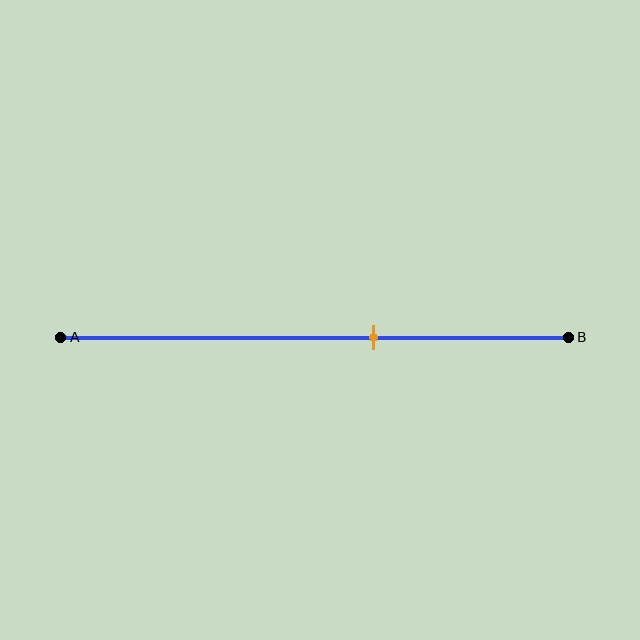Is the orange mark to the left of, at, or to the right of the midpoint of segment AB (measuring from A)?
The orange mark is to the right of the midpoint of segment AB.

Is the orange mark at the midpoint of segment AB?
No, the mark is at about 60% from A, not at the 50% midpoint.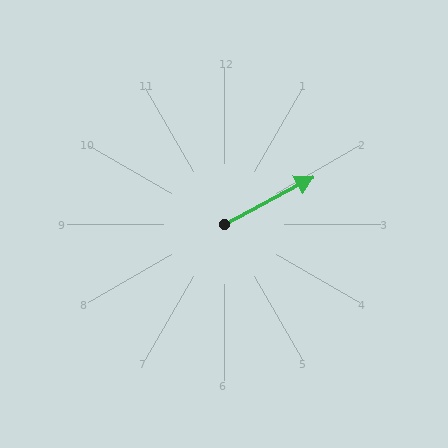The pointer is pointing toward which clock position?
Roughly 2 o'clock.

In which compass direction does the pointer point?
Northeast.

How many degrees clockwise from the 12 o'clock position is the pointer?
Approximately 62 degrees.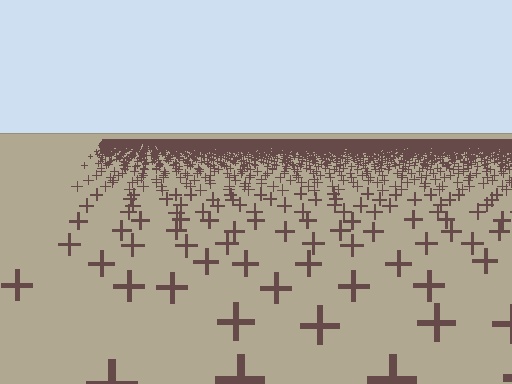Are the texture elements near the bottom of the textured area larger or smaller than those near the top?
Larger. Near the bottom, elements are closer to the viewer and appear at a bigger on-screen size.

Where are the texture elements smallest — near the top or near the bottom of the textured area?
Near the top.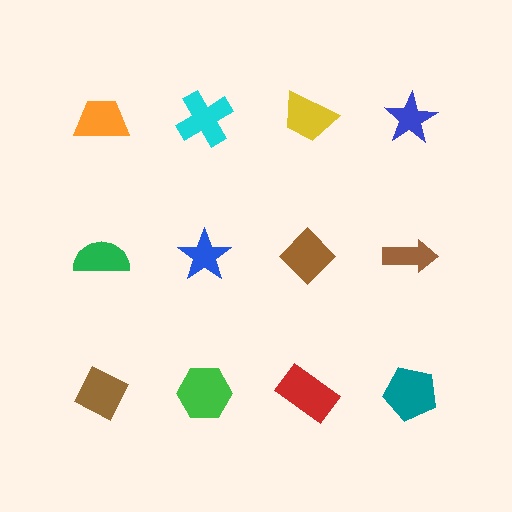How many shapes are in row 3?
4 shapes.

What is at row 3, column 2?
A green hexagon.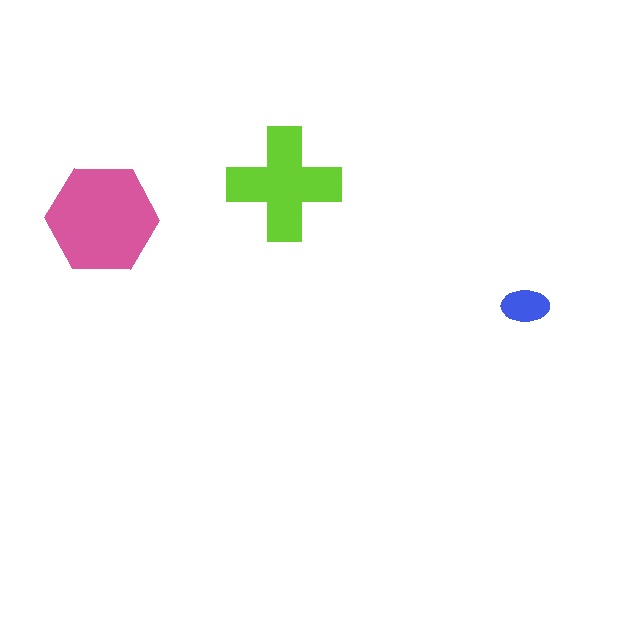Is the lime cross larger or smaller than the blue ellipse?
Larger.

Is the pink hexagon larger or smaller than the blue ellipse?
Larger.